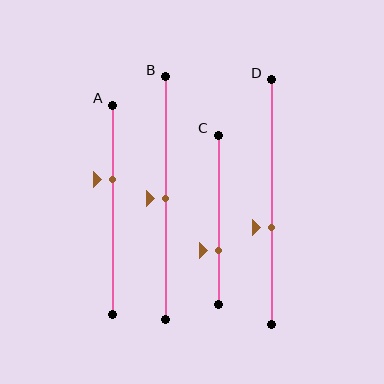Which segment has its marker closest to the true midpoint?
Segment B has its marker closest to the true midpoint.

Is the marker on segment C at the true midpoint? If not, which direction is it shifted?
No, the marker on segment C is shifted downward by about 18% of the segment length.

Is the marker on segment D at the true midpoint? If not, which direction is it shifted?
No, the marker on segment D is shifted downward by about 10% of the segment length.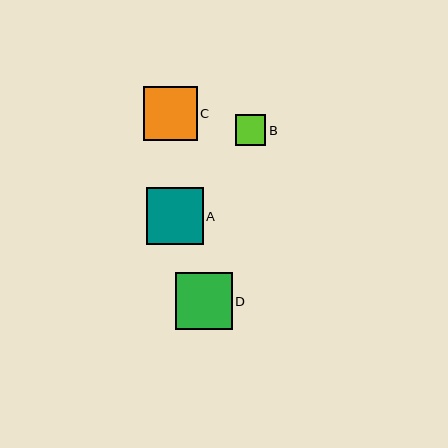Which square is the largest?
Square A is the largest with a size of approximately 57 pixels.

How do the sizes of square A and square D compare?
Square A and square D are approximately the same size.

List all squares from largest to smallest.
From largest to smallest: A, D, C, B.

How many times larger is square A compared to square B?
Square A is approximately 1.9 times the size of square B.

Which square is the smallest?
Square B is the smallest with a size of approximately 30 pixels.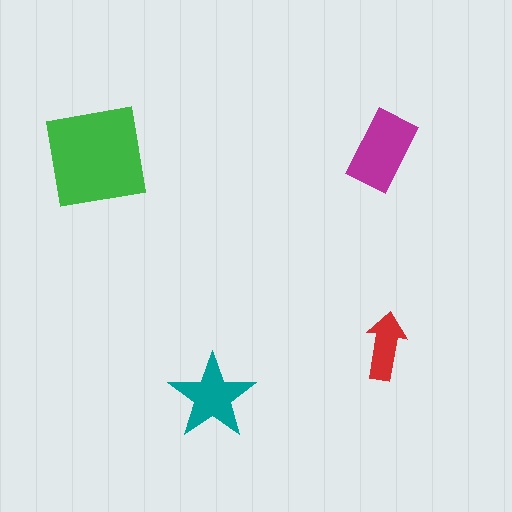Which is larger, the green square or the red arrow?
The green square.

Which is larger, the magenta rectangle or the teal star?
The magenta rectangle.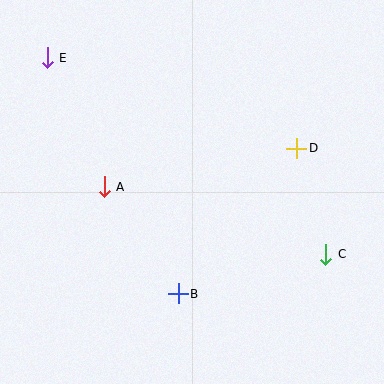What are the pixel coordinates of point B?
Point B is at (178, 294).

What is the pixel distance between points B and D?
The distance between B and D is 188 pixels.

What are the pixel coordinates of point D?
Point D is at (297, 148).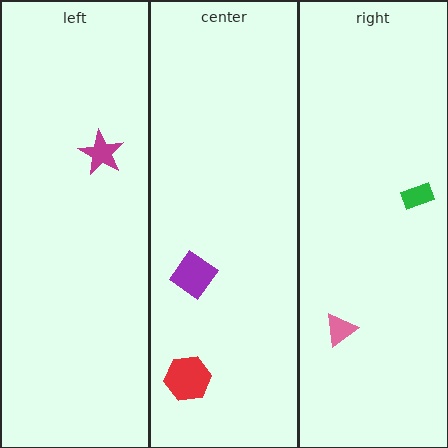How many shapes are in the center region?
2.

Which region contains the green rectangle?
The right region.